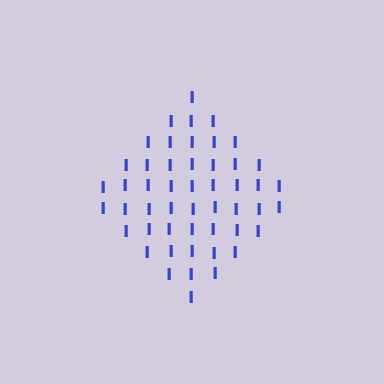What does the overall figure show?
The overall figure shows a diamond.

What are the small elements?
The small elements are letter I's.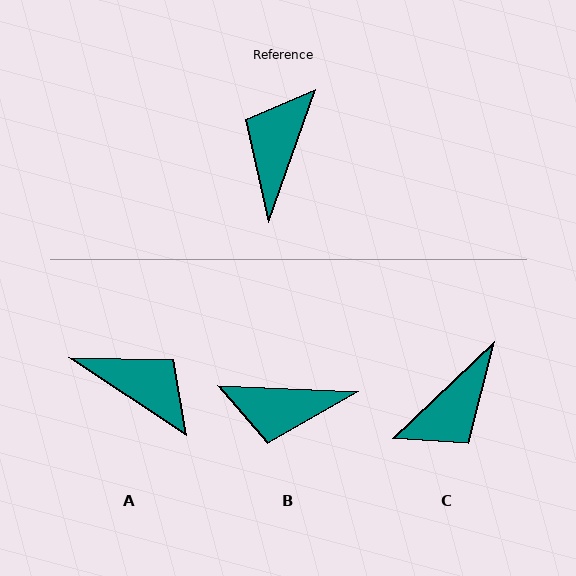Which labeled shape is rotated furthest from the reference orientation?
C, about 153 degrees away.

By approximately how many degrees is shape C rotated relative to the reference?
Approximately 153 degrees counter-clockwise.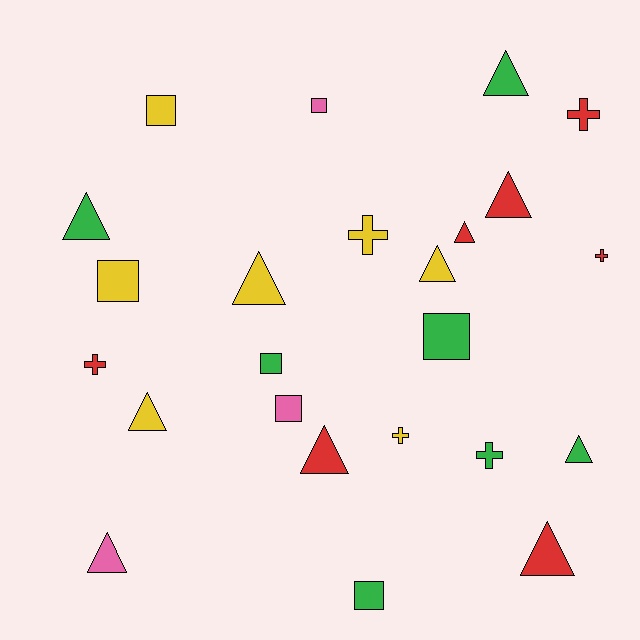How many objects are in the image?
There are 24 objects.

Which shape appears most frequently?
Triangle, with 11 objects.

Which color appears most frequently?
Red, with 7 objects.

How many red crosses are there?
There are 3 red crosses.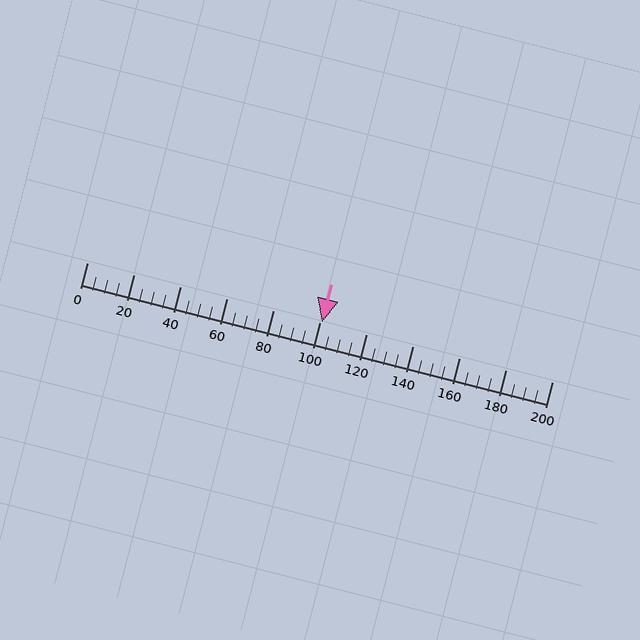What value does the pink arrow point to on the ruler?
The pink arrow points to approximately 101.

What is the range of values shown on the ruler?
The ruler shows values from 0 to 200.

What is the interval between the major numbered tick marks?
The major tick marks are spaced 20 units apart.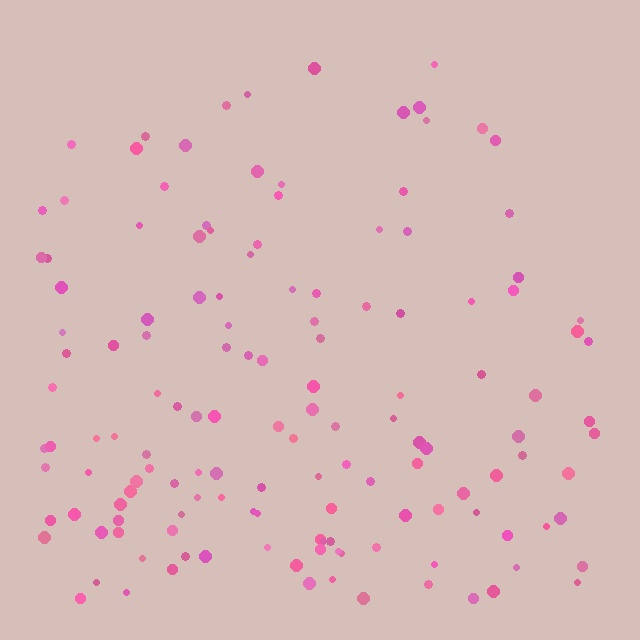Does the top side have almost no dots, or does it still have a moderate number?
Still a moderate number, just noticeably fewer than the bottom.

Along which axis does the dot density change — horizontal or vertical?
Vertical.